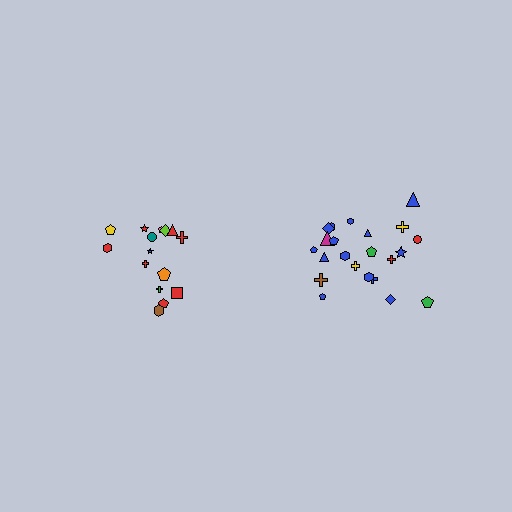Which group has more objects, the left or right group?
The right group.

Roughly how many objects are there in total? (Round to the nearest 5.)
Roughly 35 objects in total.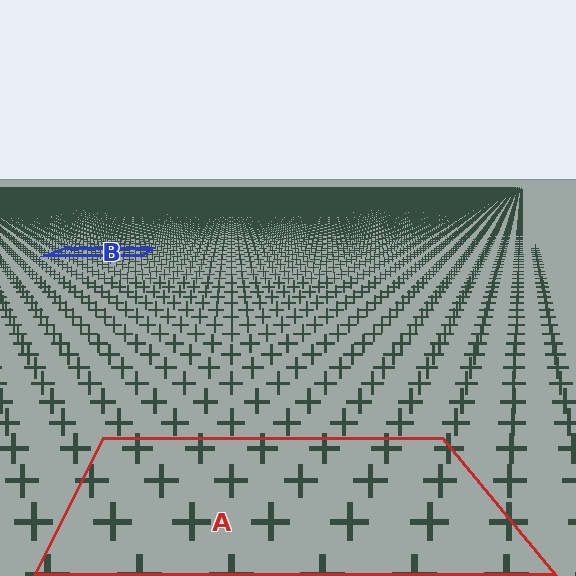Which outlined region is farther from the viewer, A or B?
Region B is farther from the viewer — the texture elements inside it appear smaller and more densely packed.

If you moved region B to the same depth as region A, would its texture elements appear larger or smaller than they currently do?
They would appear larger. At a closer depth, the same texture elements are projected at a bigger on-screen size.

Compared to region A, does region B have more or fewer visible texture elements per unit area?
Region B has more texture elements per unit area — they are packed more densely because it is farther away.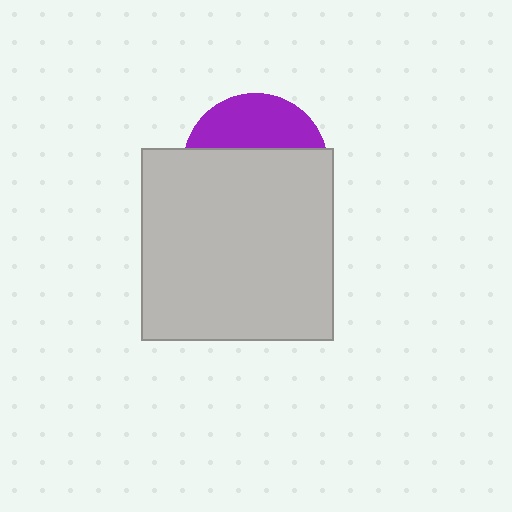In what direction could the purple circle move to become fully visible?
The purple circle could move up. That would shift it out from behind the light gray square entirely.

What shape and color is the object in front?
The object in front is a light gray square.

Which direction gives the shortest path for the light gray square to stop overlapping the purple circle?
Moving down gives the shortest separation.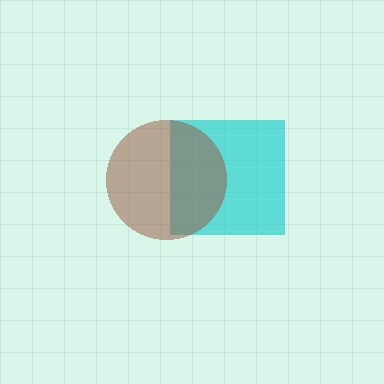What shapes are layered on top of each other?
The layered shapes are: a cyan square, a brown circle.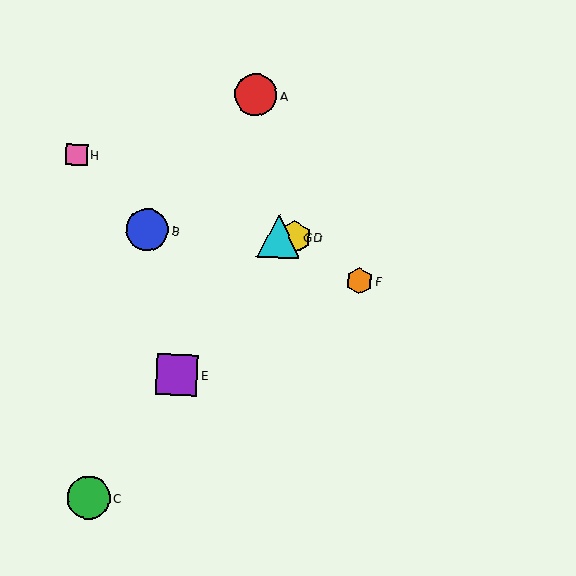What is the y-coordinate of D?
Object D is at y≈237.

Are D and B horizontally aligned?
Yes, both are at y≈237.